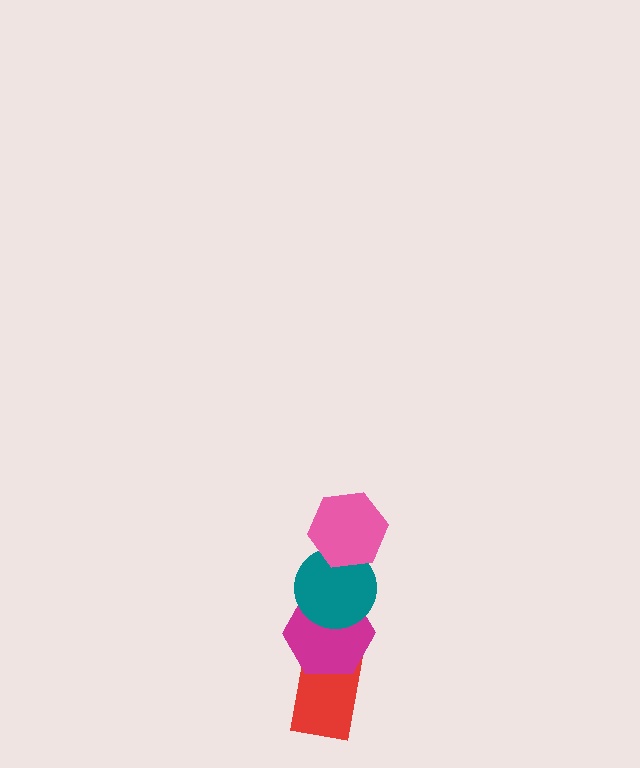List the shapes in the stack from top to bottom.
From top to bottom: the pink hexagon, the teal circle, the magenta hexagon, the red rectangle.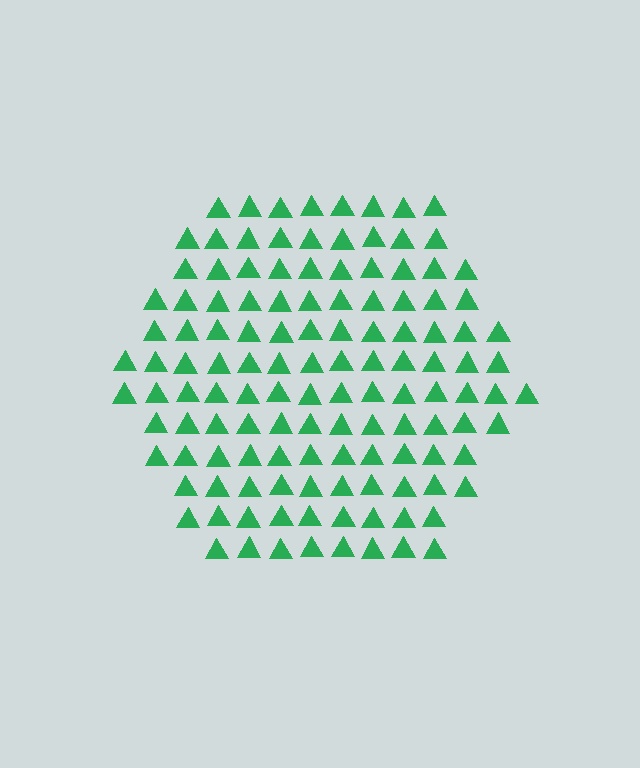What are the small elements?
The small elements are triangles.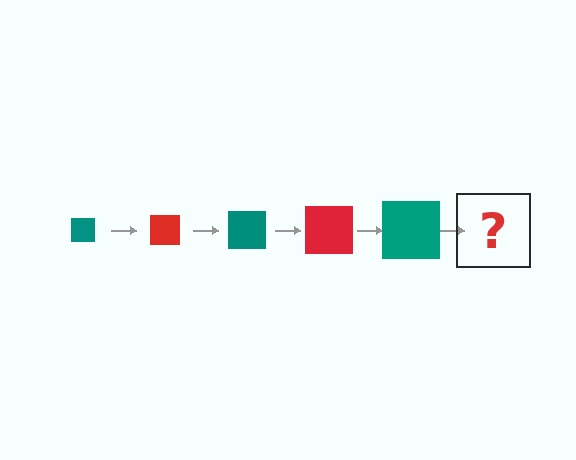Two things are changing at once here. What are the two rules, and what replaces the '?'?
The two rules are that the square grows larger each step and the color cycles through teal and red. The '?' should be a red square, larger than the previous one.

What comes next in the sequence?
The next element should be a red square, larger than the previous one.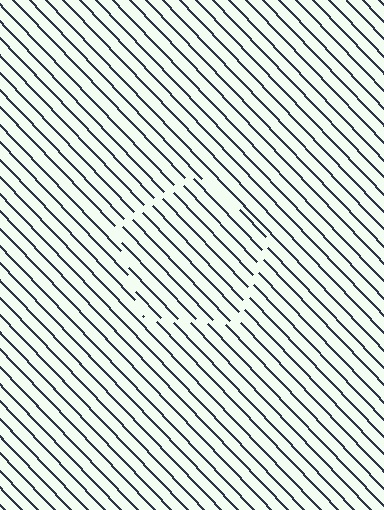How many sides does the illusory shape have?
5 sides — the line-ends trace a pentagon.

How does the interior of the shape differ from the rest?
The interior of the shape contains the same grating, shifted by half a period — the contour is defined by the phase discontinuity where line-ends from the inner and outer gratings abut.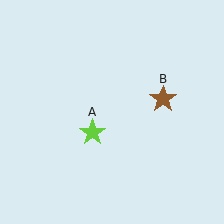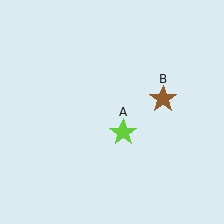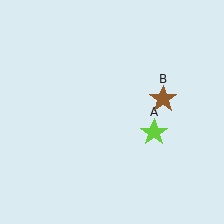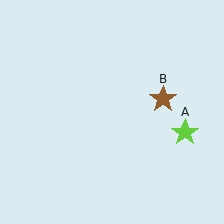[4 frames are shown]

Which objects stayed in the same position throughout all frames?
Brown star (object B) remained stationary.